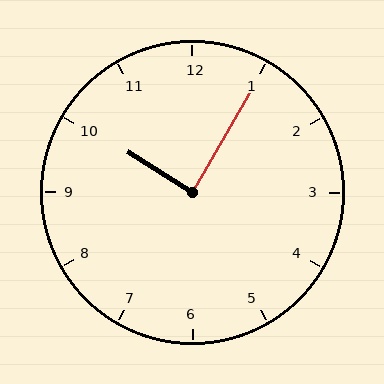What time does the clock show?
10:05.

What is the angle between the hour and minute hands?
Approximately 88 degrees.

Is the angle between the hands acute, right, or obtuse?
It is right.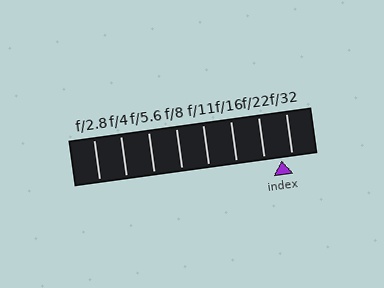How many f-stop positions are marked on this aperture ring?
There are 8 f-stop positions marked.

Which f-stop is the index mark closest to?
The index mark is closest to f/32.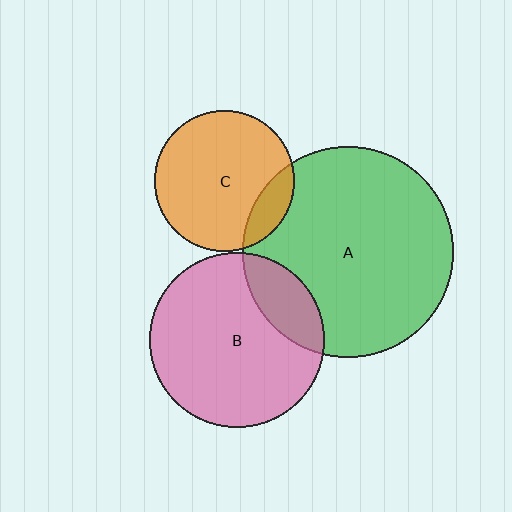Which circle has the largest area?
Circle A (green).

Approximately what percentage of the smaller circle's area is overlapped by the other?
Approximately 15%.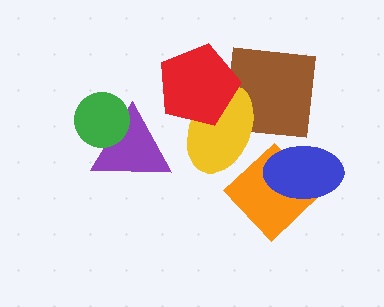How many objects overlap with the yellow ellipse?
3 objects overlap with the yellow ellipse.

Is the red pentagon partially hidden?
No, no other shape covers it.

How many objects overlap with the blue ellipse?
1 object overlaps with the blue ellipse.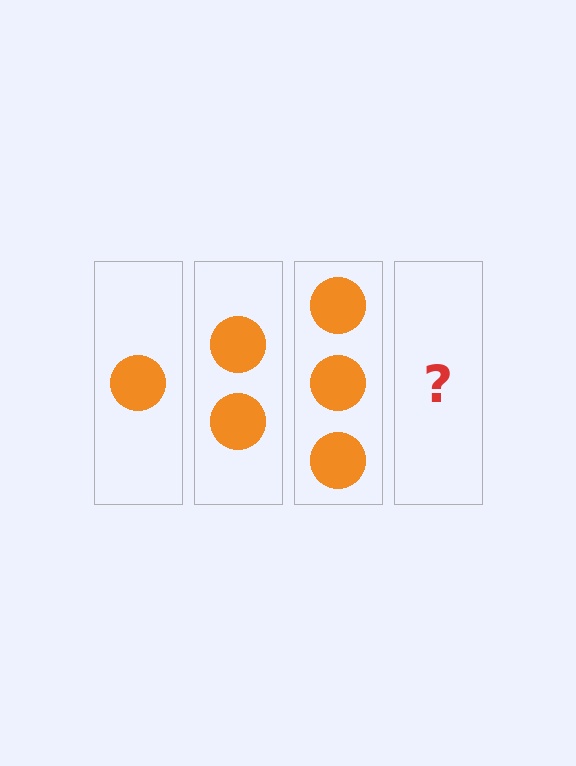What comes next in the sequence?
The next element should be 4 circles.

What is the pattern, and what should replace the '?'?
The pattern is that each step adds one more circle. The '?' should be 4 circles.